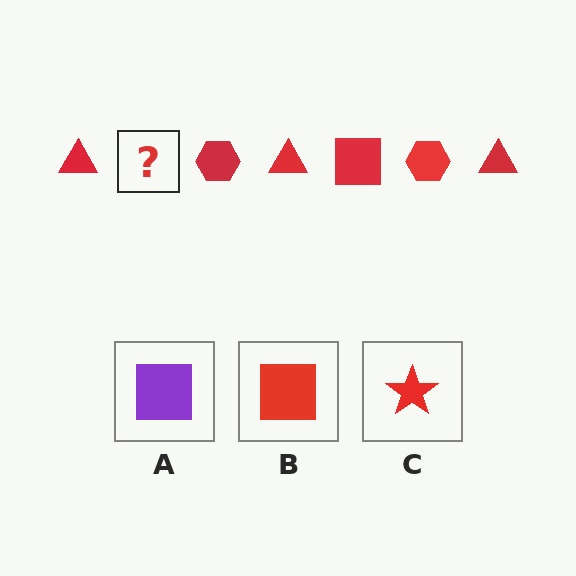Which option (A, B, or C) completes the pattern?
B.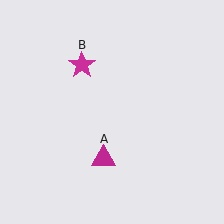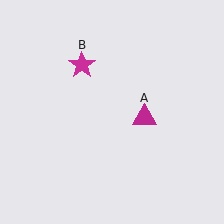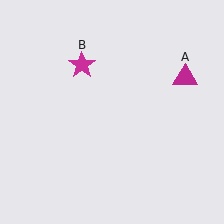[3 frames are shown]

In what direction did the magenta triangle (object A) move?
The magenta triangle (object A) moved up and to the right.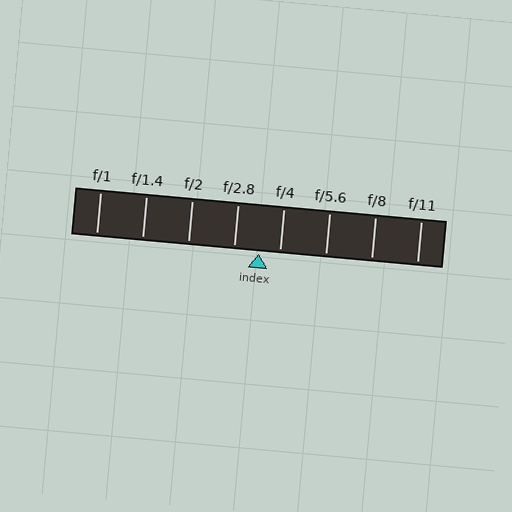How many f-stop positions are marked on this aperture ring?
There are 8 f-stop positions marked.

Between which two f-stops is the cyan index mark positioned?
The index mark is between f/2.8 and f/4.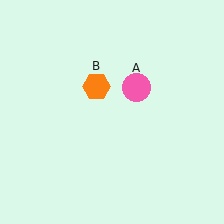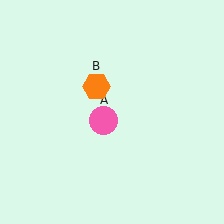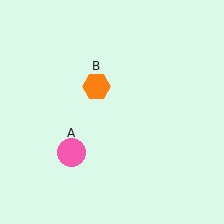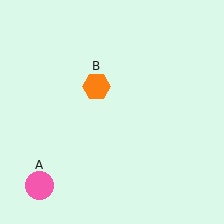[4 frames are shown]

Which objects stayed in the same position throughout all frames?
Orange hexagon (object B) remained stationary.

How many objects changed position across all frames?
1 object changed position: pink circle (object A).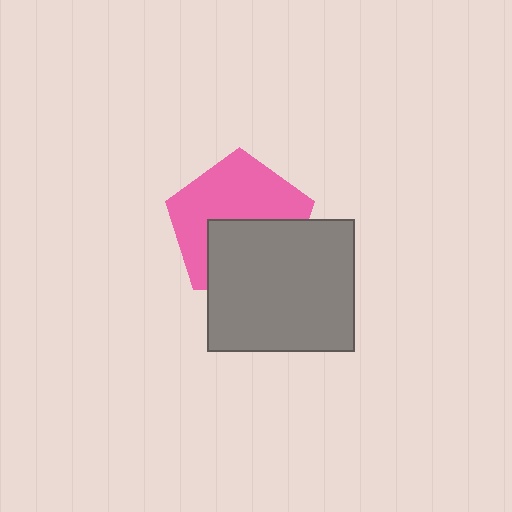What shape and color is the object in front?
The object in front is a gray rectangle.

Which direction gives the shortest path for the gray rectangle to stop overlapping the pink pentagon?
Moving down gives the shortest separation.